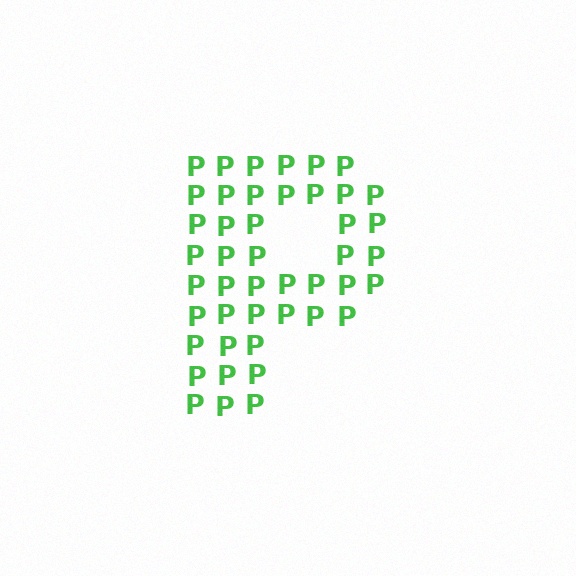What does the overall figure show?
The overall figure shows the letter P.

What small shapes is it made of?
It is made of small letter P's.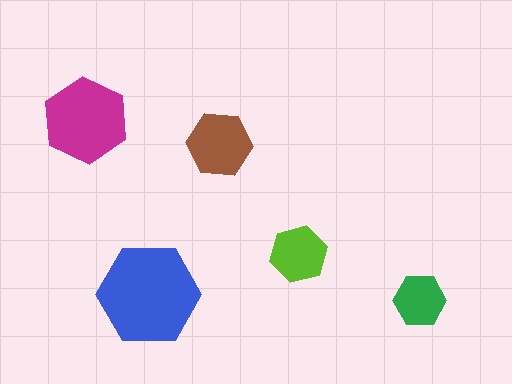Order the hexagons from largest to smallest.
the blue one, the magenta one, the brown one, the lime one, the green one.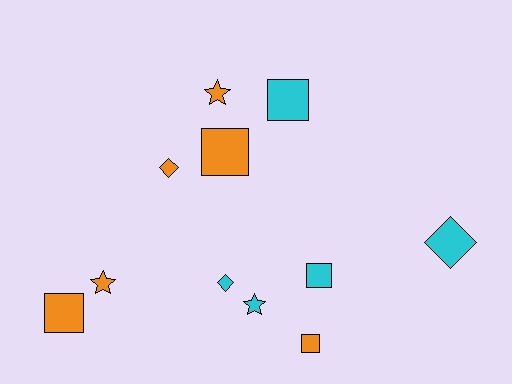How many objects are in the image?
There are 11 objects.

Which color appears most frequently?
Orange, with 6 objects.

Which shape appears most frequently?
Square, with 5 objects.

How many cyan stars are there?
There is 1 cyan star.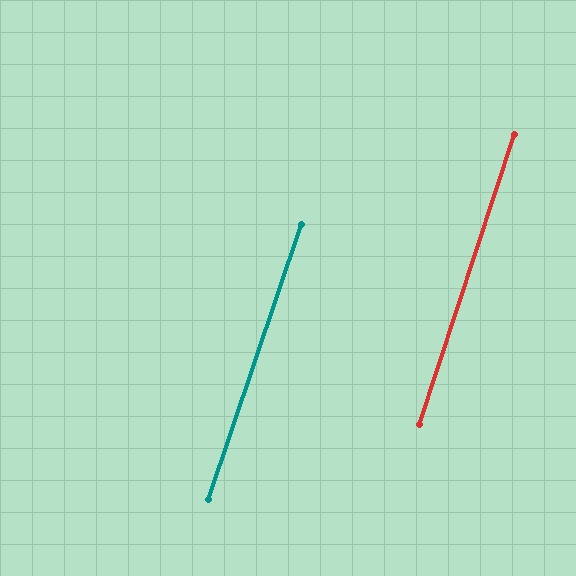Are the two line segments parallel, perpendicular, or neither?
Parallel — their directions differ by only 0.5°.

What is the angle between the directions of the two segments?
Approximately 1 degree.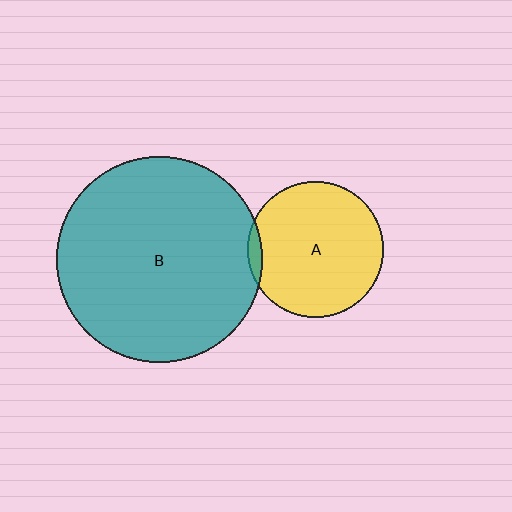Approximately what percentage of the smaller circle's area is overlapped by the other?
Approximately 5%.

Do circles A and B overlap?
Yes.